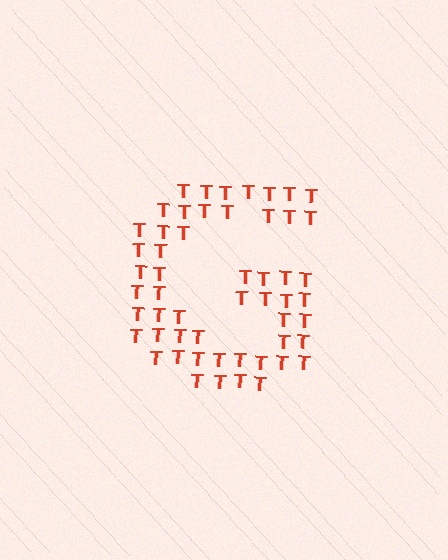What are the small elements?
The small elements are letter T's.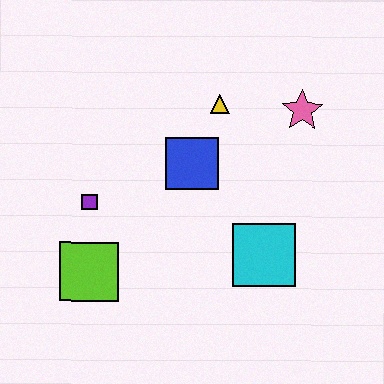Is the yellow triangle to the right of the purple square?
Yes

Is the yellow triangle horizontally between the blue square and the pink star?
Yes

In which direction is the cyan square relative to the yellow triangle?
The cyan square is below the yellow triangle.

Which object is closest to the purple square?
The lime square is closest to the purple square.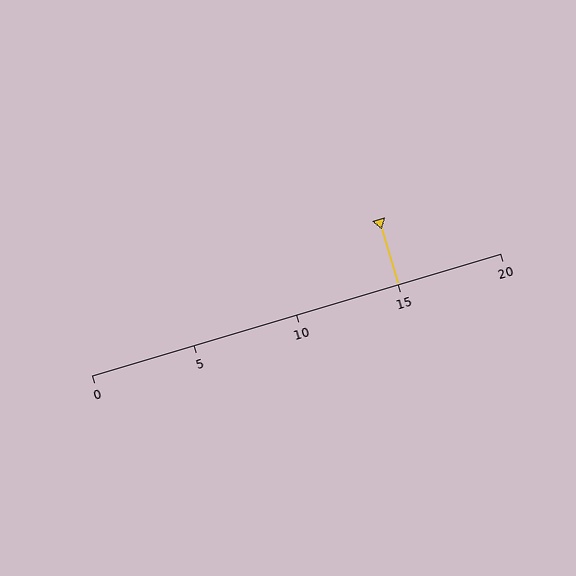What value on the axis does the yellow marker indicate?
The marker indicates approximately 15.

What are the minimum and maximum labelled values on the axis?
The axis runs from 0 to 20.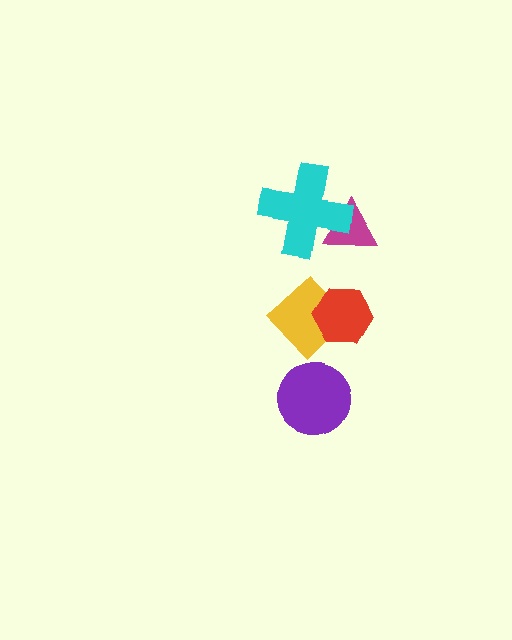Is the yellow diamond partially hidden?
Yes, it is partially covered by another shape.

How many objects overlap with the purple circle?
0 objects overlap with the purple circle.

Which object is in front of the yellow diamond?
The red hexagon is in front of the yellow diamond.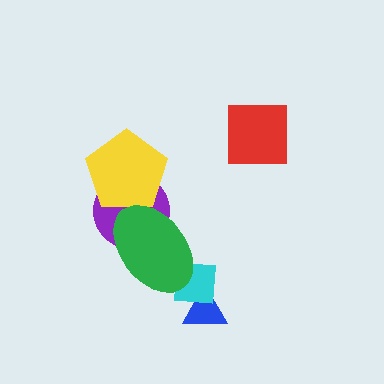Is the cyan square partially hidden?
Yes, it is partially covered by another shape.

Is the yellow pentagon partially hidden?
Yes, it is partially covered by another shape.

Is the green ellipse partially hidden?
No, no other shape covers it.